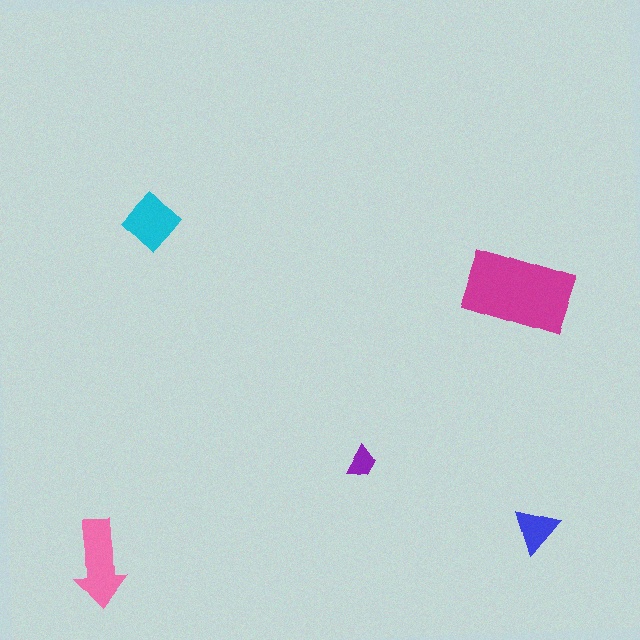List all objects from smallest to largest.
The purple trapezoid, the blue triangle, the cyan diamond, the pink arrow, the magenta rectangle.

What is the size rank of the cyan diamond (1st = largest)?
3rd.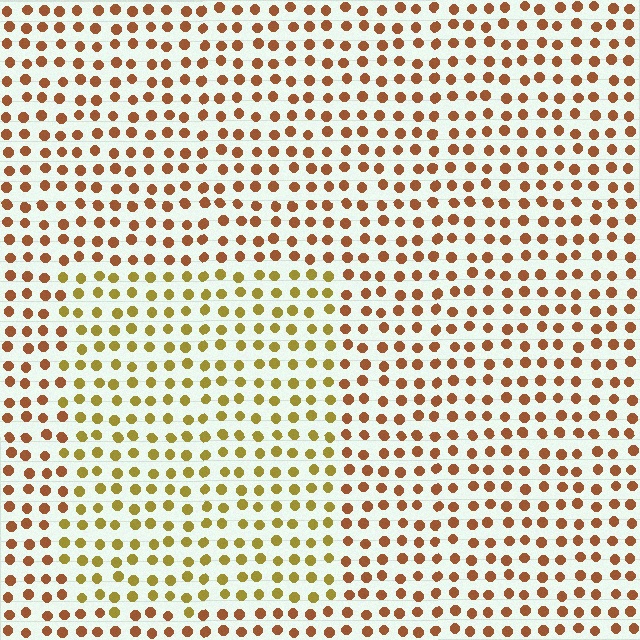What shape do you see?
I see a rectangle.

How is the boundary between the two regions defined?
The boundary is defined purely by a slight shift in hue (about 33 degrees). Spacing, size, and orientation are identical on both sides.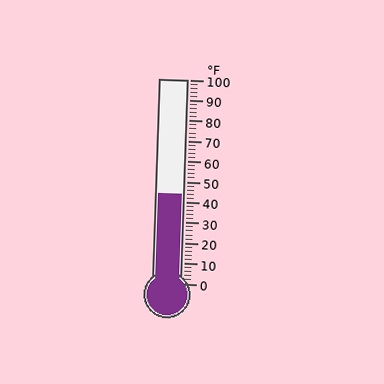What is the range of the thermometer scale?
The thermometer scale ranges from 0°F to 100°F.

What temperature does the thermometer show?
The thermometer shows approximately 44°F.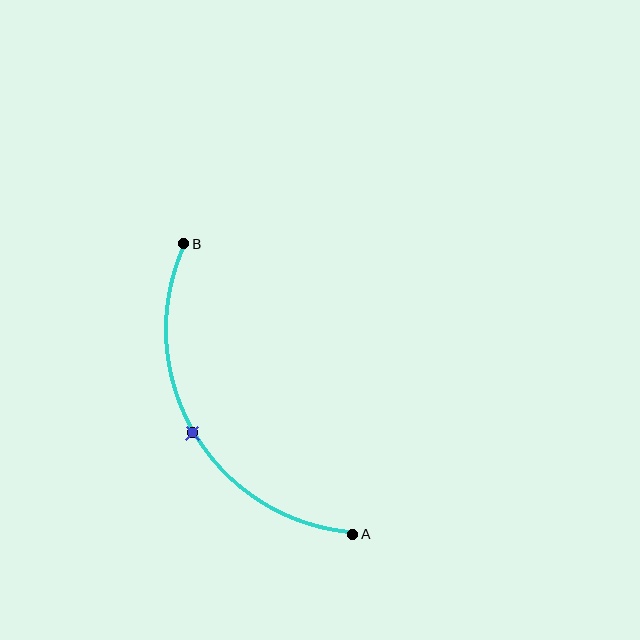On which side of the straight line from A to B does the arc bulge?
The arc bulges to the left of the straight line connecting A and B.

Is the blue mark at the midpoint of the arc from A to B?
Yes. The blue mark lies on the arc at equal arc-length from both A and B — it is the arc midpoint.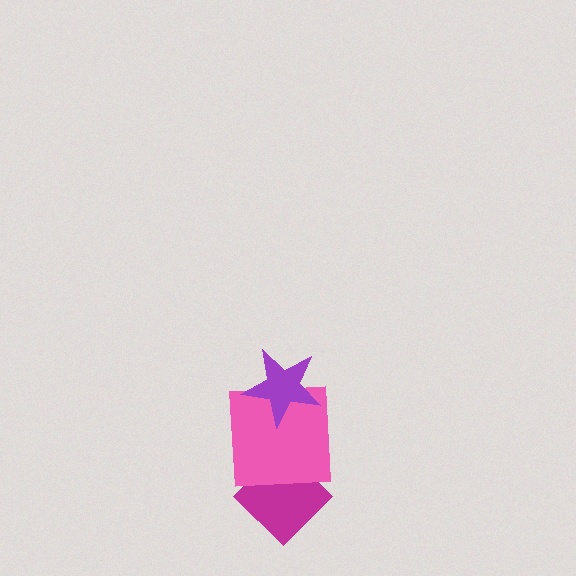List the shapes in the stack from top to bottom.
From top to bottom: the purple star, the pink square, the magenta diamond.